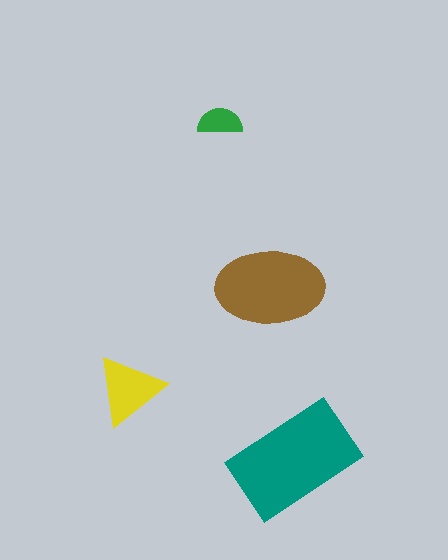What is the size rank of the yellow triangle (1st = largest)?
3rd.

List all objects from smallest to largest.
The green semicircle, the yellow triangle, the brown ellipse, the teal rectangle.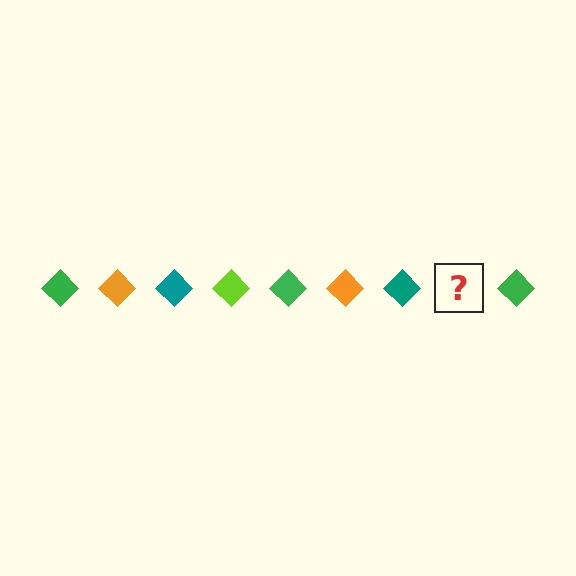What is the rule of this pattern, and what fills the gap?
The rule is that the pattern cycles through green, orange, teal, lime diamonds. The gap should be filled with a lime diamond.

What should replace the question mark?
The question mark should be replaced with a lime diamond.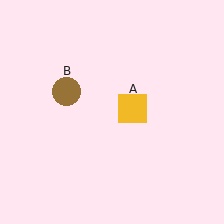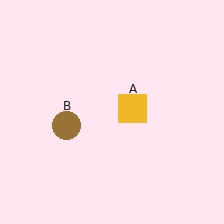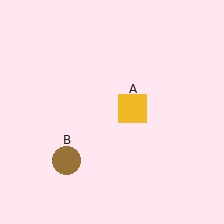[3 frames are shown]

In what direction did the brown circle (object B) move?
The brown circle (object B) moved down.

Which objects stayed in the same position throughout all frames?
Yellow square (object A) remained stationary.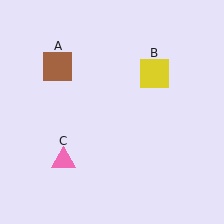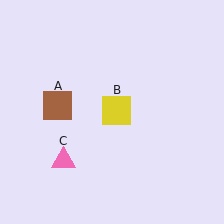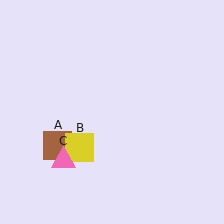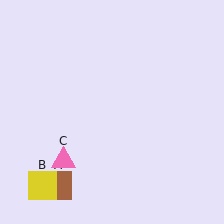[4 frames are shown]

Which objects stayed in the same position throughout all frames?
Pink triangle (object C) remained stationary.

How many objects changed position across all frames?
2 objects changed position: brown square (object A), yellow square (object B).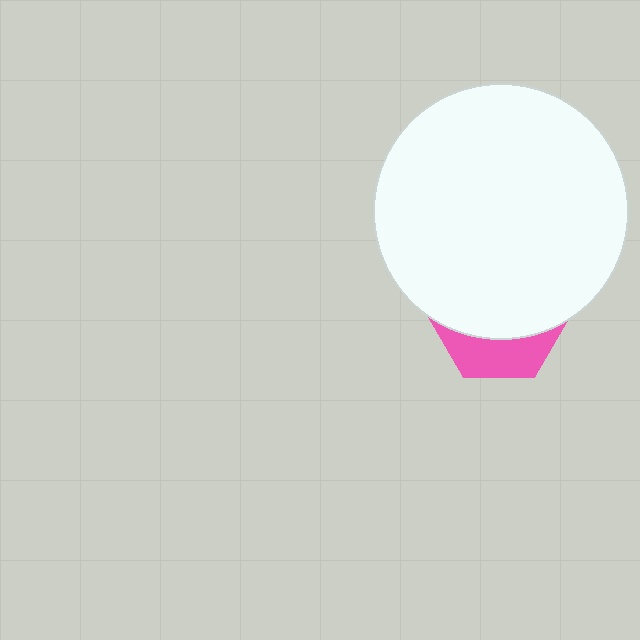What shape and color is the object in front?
The object in front is a white circle.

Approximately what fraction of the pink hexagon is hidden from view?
Roughly 69% of the pink hexagon is hidden behind the white circle.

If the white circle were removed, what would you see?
You would see the complete pink hexagon.